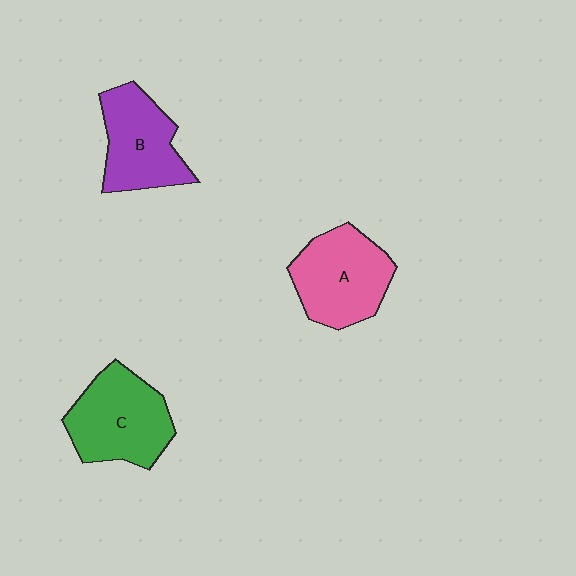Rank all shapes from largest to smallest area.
From largest to smallest: C (green), A (pink), B (purple).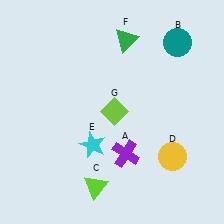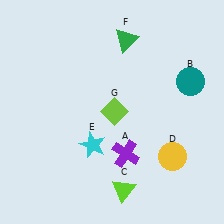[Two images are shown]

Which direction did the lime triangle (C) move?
The lime triangle (C) moved right.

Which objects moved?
The objects that moved are: the teal circle (B), the lime triangle (C).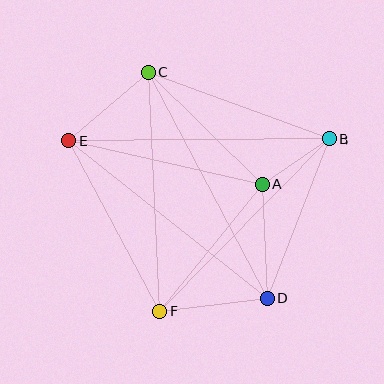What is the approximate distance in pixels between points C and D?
The distance between C and D is approximately 256 pixels.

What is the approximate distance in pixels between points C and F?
The distance between C and F is approximately 240 pixels.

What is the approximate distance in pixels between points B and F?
The distance between B and F is approximately 242 pixels.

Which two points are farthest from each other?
Points B and E are farthest from each other.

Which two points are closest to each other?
Points A and B are closest to each other.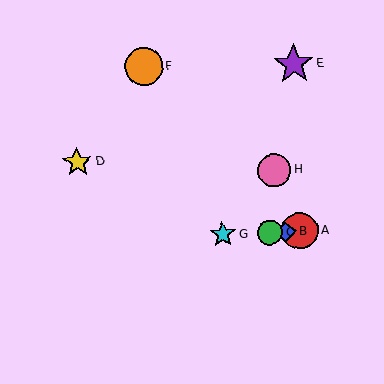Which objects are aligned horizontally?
Objects A, B, C, G are aligned horizontally.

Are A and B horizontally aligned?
Yes, both are at y≈231.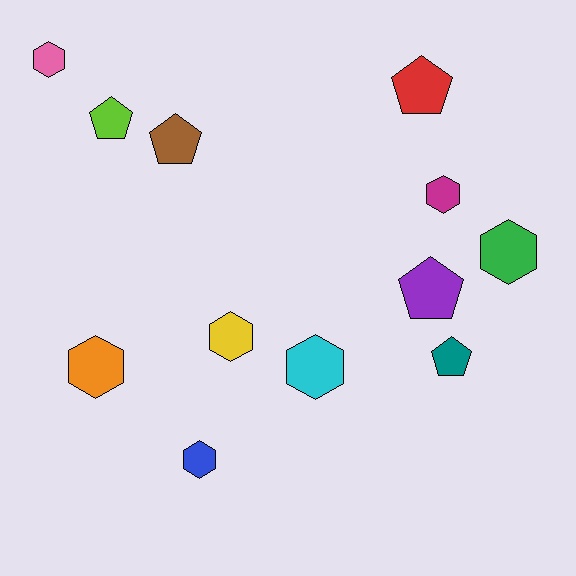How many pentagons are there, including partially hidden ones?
There are 5 pentagons.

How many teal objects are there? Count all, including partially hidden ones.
There is 1 teal object.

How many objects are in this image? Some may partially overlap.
There are 12 objects.